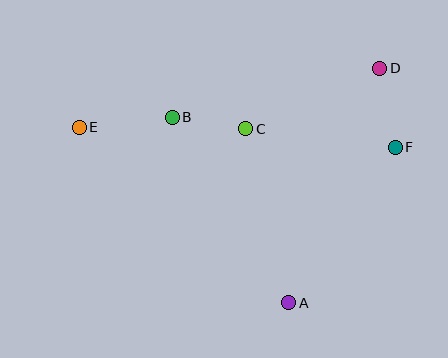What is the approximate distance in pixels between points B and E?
The distance between B and E is approximately 93 pixels.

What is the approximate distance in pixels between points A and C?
The distance between A and C is approximately 179 pixels.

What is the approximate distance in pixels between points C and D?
The distance between C and D is approximately 147 pixels.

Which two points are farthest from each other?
Points E and F are farthest from each other.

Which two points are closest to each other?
Points B and C are closest to each other.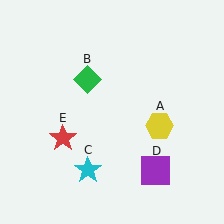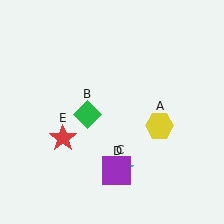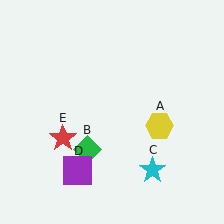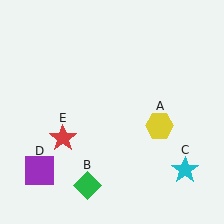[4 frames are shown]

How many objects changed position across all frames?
3 objects changed position: green diamond (object B), cyan star (object C), purple square (object D).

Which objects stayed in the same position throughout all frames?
Yellow hexagon (object A) and red star (object E) remained stationary.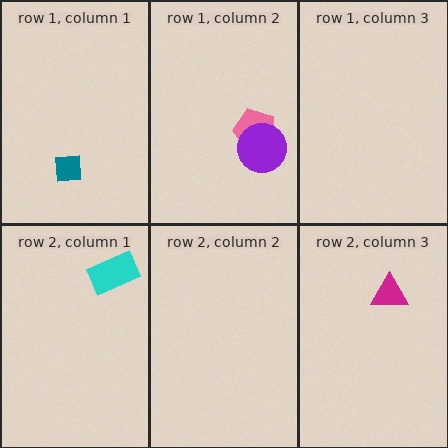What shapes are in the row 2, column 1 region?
The cyan rectangle.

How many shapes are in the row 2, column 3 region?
1.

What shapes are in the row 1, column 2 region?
The pink pentagon, the purple circle.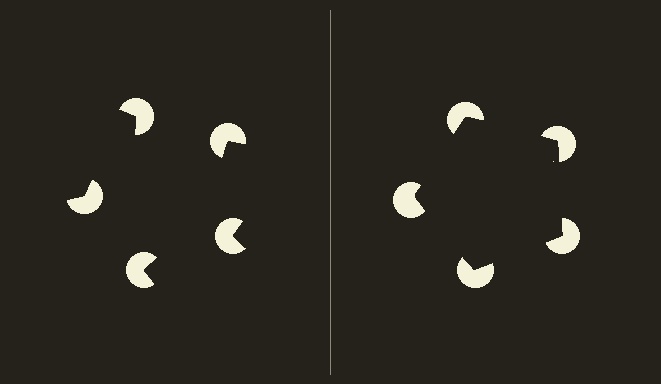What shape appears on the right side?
An illusory pentagon.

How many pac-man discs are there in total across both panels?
10 — 5 on each side.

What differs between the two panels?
The pac-man discs are positioned identically on both sides; only the wedge orientations differ. On the right they align to a pentagon; on the left they are misaligned.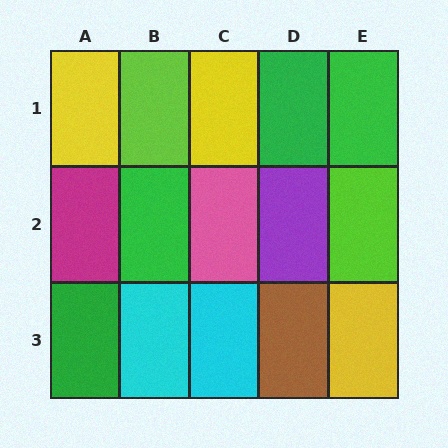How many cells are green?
4 cells are green.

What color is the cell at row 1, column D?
Green.